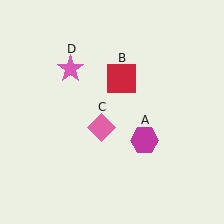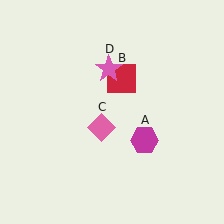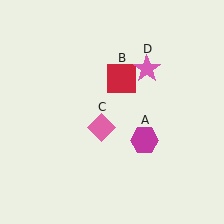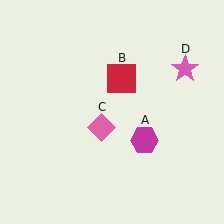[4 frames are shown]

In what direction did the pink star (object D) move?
The pink star (object D) moved right.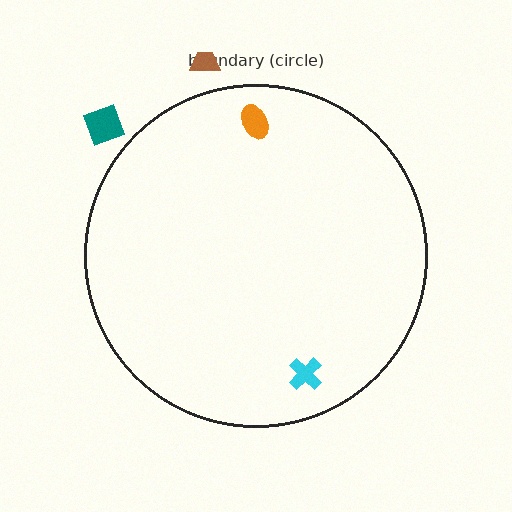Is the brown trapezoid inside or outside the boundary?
Outside.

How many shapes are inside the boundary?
2 inside, 2 outside.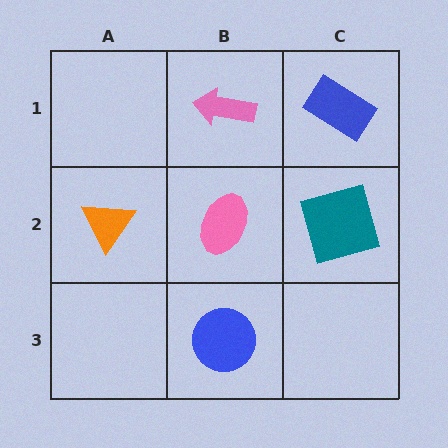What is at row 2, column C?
A teal square.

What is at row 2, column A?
An orange triangle.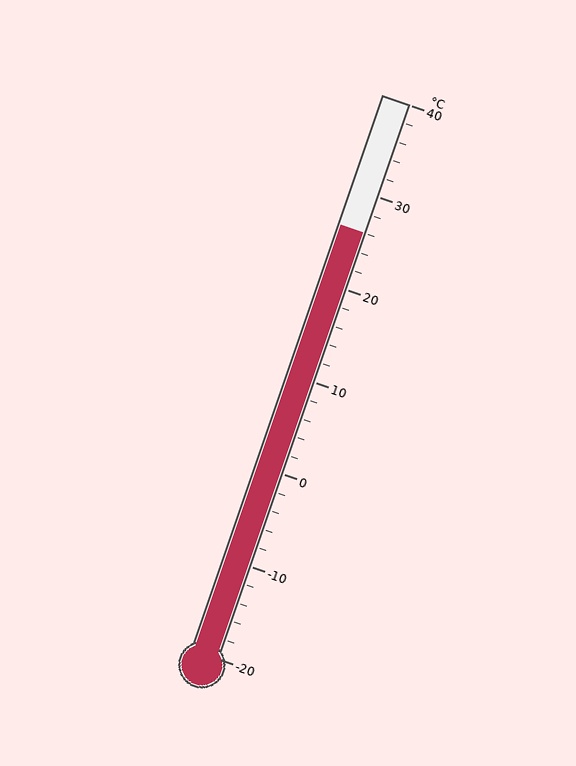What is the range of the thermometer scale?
The thermometer scale ranges from -20°C to 40°C.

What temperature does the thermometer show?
The thermometer shows approximately 26°C.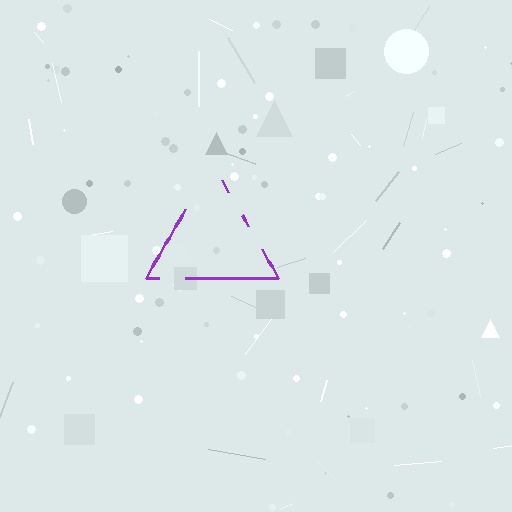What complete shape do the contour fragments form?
The contour fragments form a triangle.